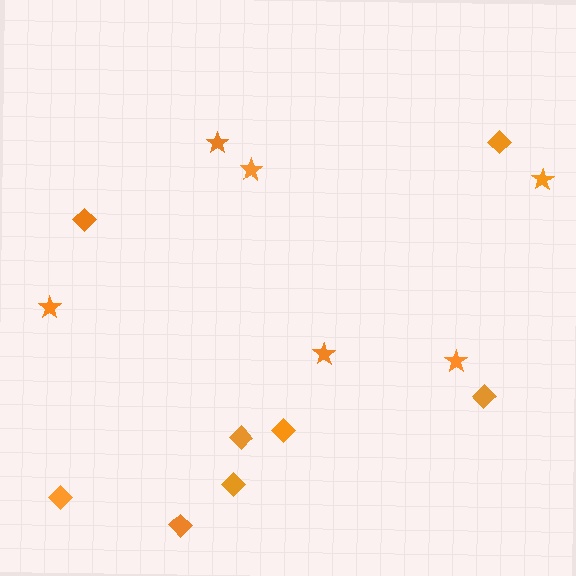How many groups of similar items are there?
There are 2 groups: one group of stars (6) and one group of diamonds (8).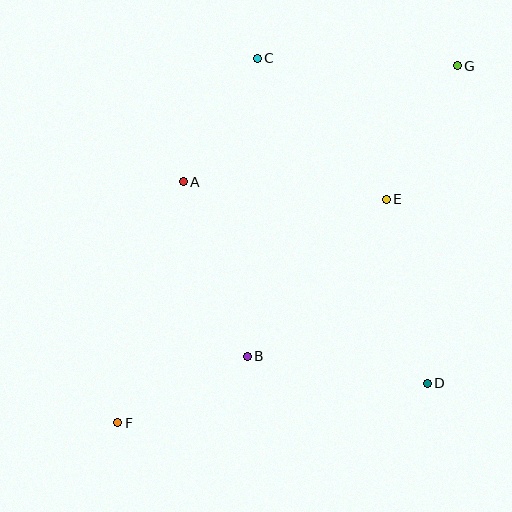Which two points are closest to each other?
Points A and C are closest to each other.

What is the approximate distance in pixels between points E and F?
The distance between E and F is approximately 349 pixels.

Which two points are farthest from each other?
Points F and G are farthest from each other.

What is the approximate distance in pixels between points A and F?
The distance between A and F is approximately 250 pixels.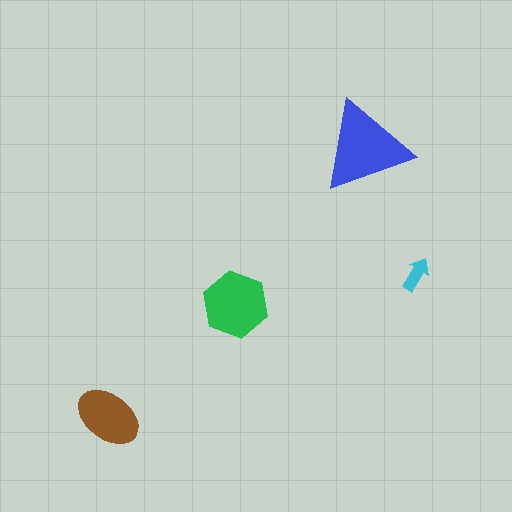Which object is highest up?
The blue triangle is topmost.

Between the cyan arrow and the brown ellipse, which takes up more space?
The brown ellipse.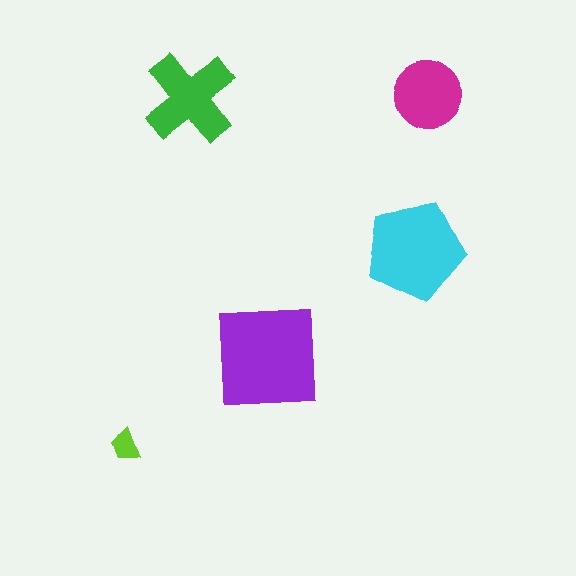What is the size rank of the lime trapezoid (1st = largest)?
5th.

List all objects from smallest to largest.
The lime trapezoid, the magenta circle, the green cross, the cyan pentagon, the purple square.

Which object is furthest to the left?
The lime trapezoid is leftmost.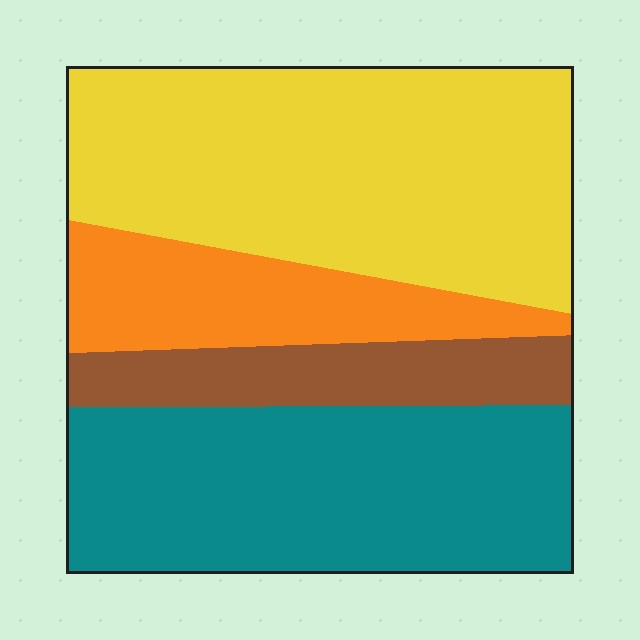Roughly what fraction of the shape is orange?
Orange takes up less than a sixth of the shape.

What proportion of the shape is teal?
Teal takes up between a sixth and a third of the shape.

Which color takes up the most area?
Yellow, at roughly 40%.